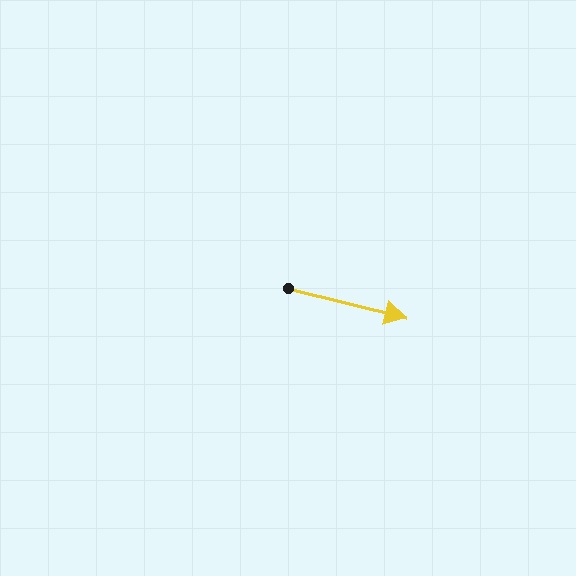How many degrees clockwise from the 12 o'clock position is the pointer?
Approximately 104 degrees.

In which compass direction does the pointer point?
East.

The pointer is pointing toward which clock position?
Roughly 3 o'clock.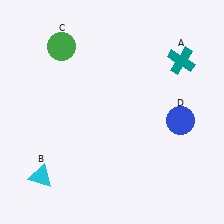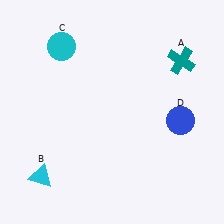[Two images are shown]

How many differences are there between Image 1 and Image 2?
There is 1 difference between the two images.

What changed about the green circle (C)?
In Image 1, C is green. In Image 2, it changed to cyan.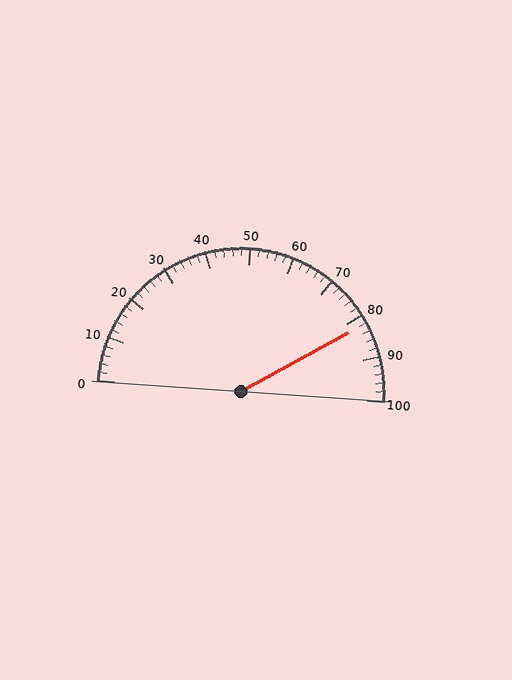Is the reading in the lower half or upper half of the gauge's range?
The reading is in the upper half of the range (0 to 100).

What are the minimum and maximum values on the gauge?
The gauge ranges from 0 to 100.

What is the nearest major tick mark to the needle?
The nearest major tick mark is 80.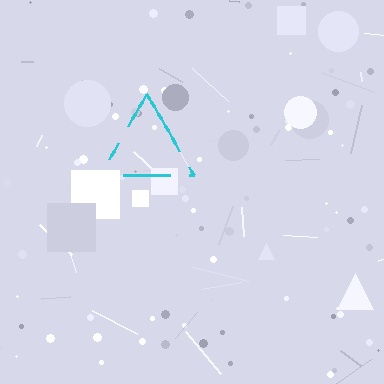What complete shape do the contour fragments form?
The contour fragments form a triangle.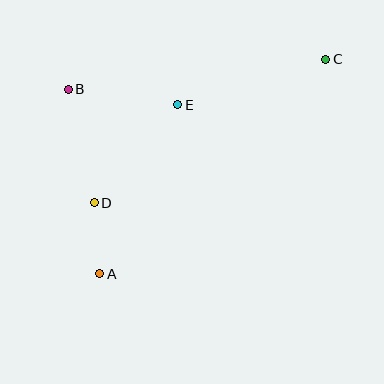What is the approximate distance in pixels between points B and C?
The distance between B and C is approximately 260 pixels.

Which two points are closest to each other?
Points A and D are closest to each other.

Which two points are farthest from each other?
Points A and C are farthest from each other.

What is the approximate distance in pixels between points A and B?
The distance between A and B is approximately 187 pixels.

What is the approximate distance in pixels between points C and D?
The distance between C and D is approximately 273 pixels.